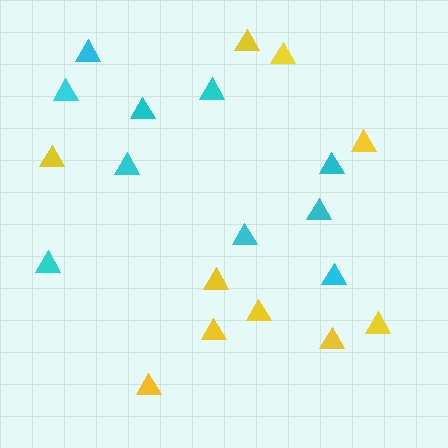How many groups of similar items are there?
There are 2 groups: one group of yellow triangles (10) and one group of cyan triangles (10).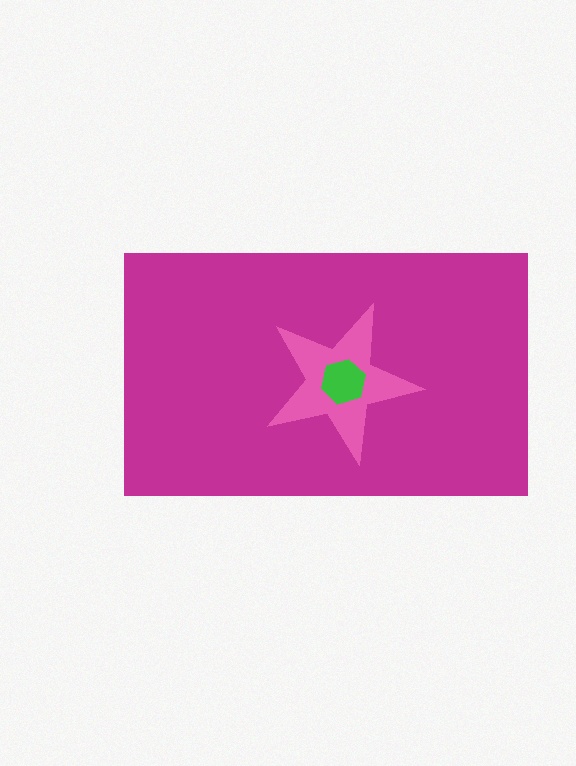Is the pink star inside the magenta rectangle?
Yes.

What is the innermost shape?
The green hexagon.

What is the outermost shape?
The magenta rectangle.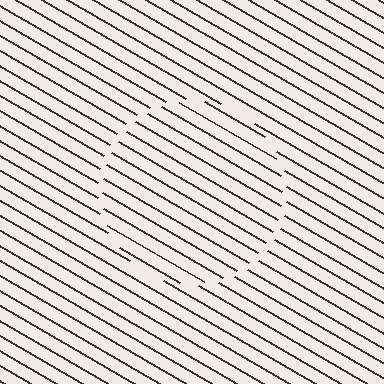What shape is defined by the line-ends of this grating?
An illusory circle. The interior of the shape contains the same grating, shifted by half a period — the contour is defined by the phase discontinuity where line-ends from the inner and outer gratings abut.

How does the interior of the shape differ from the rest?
The interior of the shape contains the same grating, shifted by half a period — the contour is defined by the phase discontinuity where line-ends from the inner and outer gratings abut.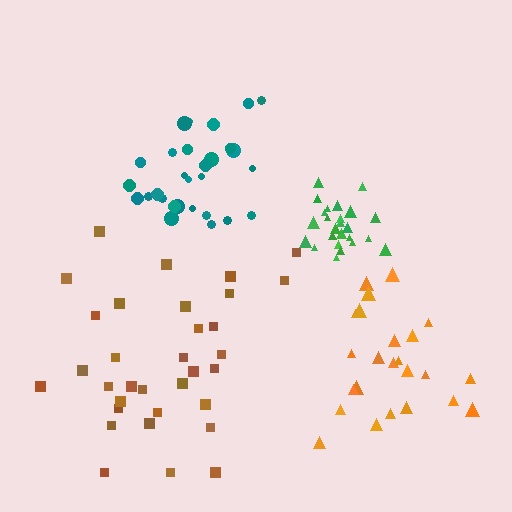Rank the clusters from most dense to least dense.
green, teal, orange, brown.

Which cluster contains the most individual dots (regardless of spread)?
Brown (33).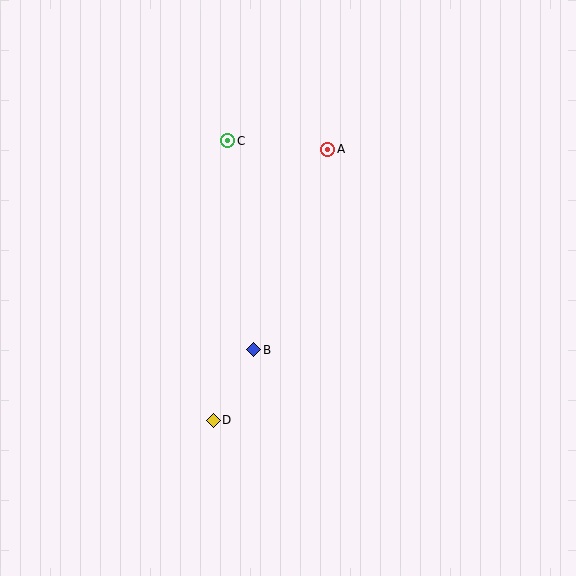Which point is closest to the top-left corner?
Point C is closest to the top-left corner.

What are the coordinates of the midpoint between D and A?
The midpoint between D and A is at (271, 285).